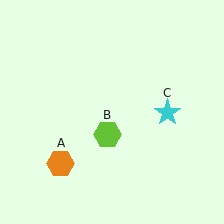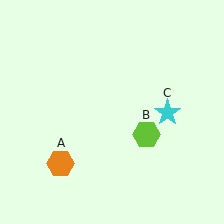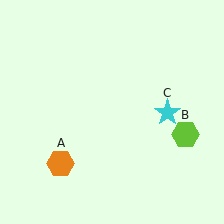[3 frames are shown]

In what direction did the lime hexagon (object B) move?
The lime hexagon (object B) moved right.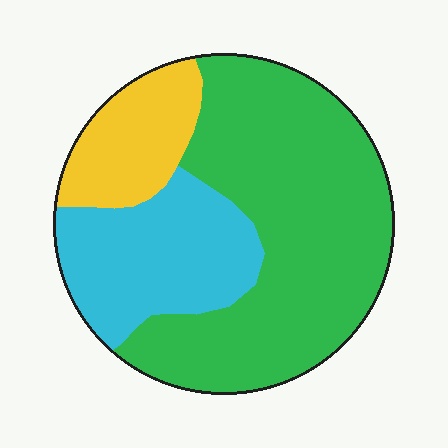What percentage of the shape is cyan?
Cyan covers about 25% of the shape.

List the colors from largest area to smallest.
From largest to smallest: green, cyan, yellow.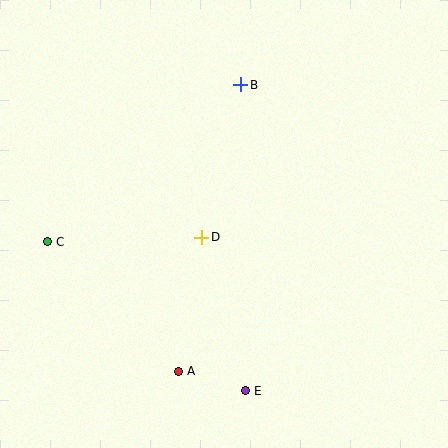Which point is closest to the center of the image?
Point D at (202, 237) is closest to the center.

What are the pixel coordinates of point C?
Point C is at (47, 242).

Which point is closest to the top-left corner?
Point C is closest to the top-left corner.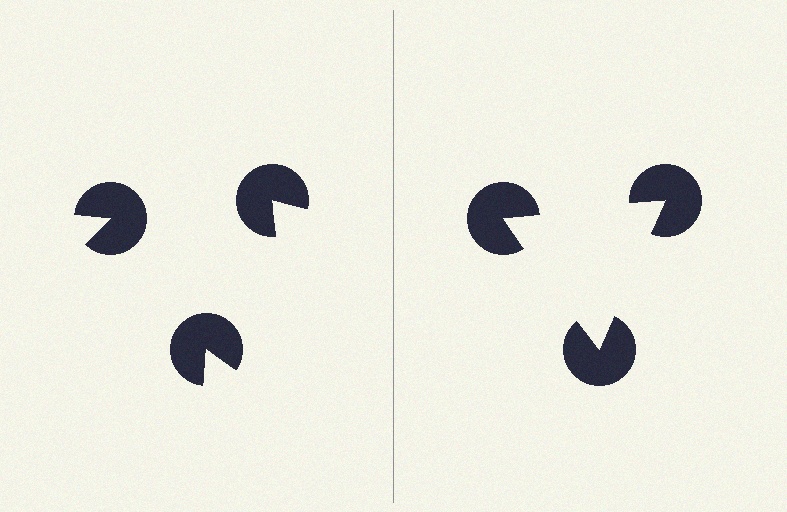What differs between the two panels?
The pac-man discs are positioned identically on both sides; only the wedge orientations differ. On the right they align to a triangle; on the left they are misaligned.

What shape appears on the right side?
An illusory triangle.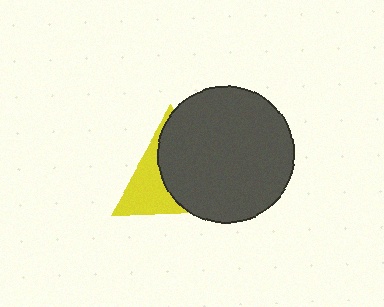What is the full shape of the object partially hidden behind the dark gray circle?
The partially hidden object is a yellow triangle.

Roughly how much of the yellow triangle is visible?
A small part of it is visible (roughly 39%).